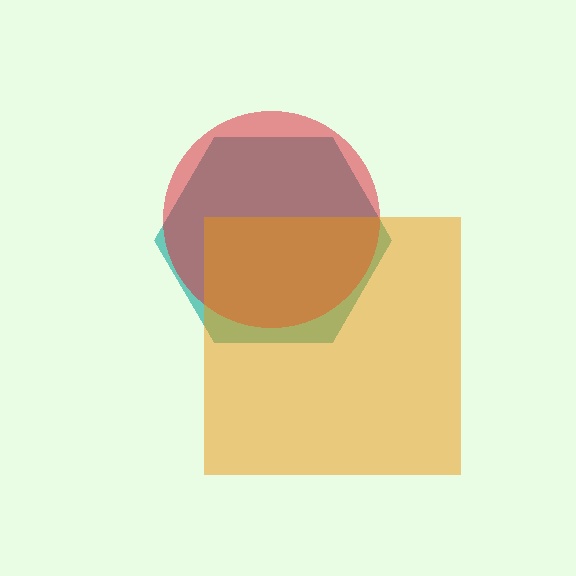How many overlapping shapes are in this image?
There are 3 overlapping shapes in the image.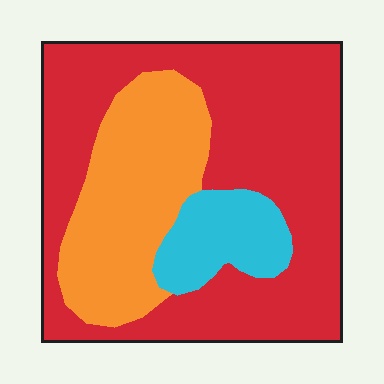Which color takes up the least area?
Cyan, at roughly 10%.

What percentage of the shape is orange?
Orange takes up about one quarter (1/4) of the shape.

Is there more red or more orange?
Red.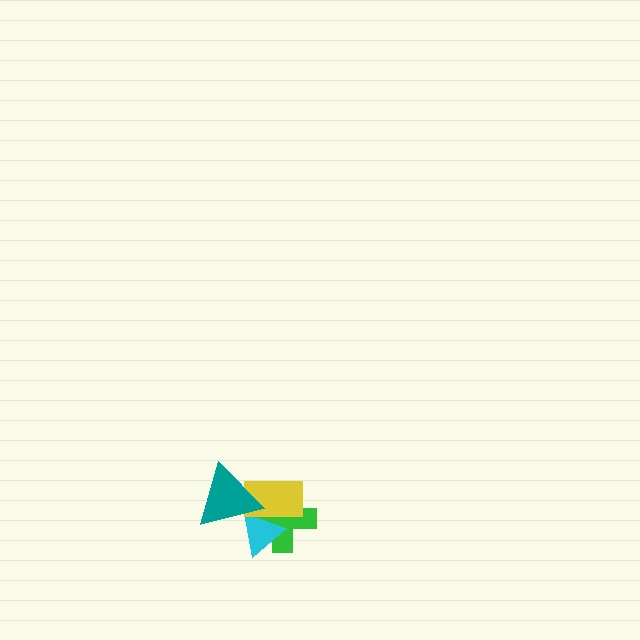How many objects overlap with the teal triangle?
3 objects overlap with the teal triangle.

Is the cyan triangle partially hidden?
Yes, it is partially covered by another shape.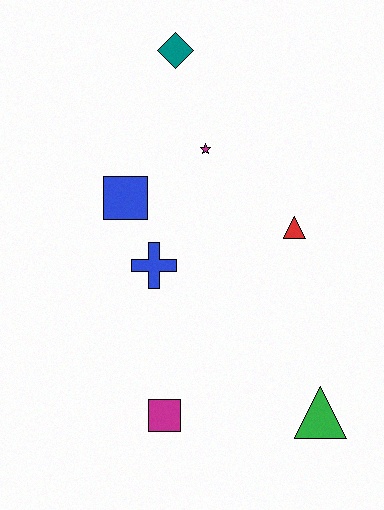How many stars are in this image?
There is 1 star.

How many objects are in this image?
There are 7 objects.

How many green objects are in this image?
There is 1 green object.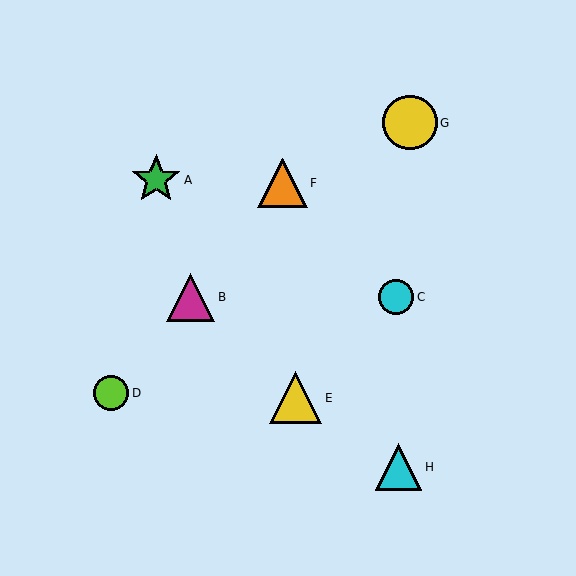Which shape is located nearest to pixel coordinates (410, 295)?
The cyan circle (labeled C) at (396, 297) is nearest to that location.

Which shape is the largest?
The yellow circle (labeled G) is the largest.